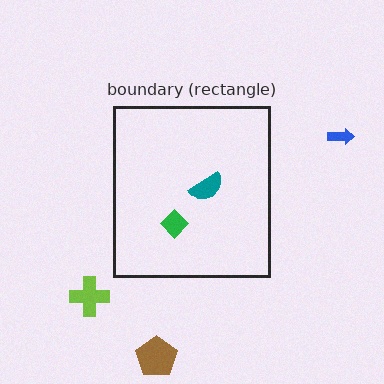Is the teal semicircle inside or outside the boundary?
Inside.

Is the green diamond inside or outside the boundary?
Inside.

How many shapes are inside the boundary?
2 inside, 3 outside.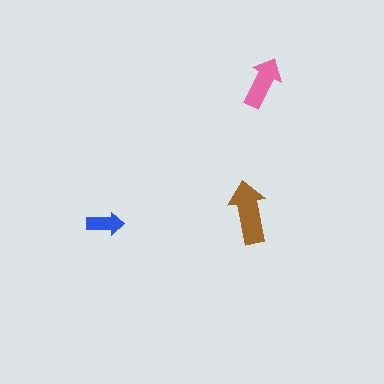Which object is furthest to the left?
The blue arrow is leftmost.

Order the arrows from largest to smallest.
the brown one, the pink one, the blue one.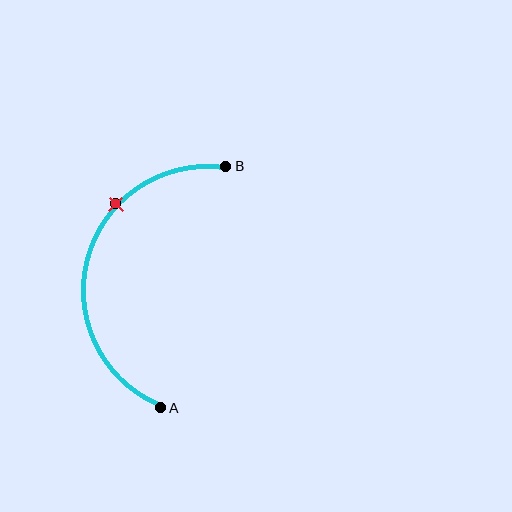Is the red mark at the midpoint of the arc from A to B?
No. The red mark lies on the arc but is closer to endpoint B. The arc midpoint would be at the point on the curve equidistant along the arc from both A and B.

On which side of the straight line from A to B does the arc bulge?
The arc bulges to the left of the straight line connecting A and B.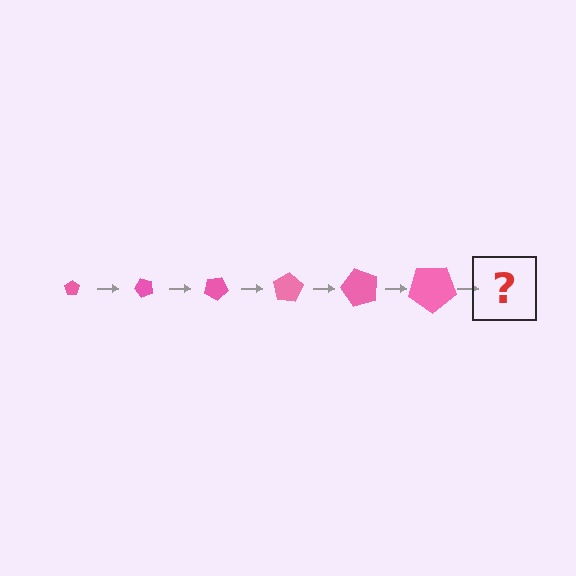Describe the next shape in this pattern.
It should be a pentagon, larger than the previous one and rotated 300 degrees from the start.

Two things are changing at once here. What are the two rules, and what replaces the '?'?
The two rules are that the pentagon grows larger each step and it rotates 50 degrees each step. The '?' should be a pentagon, larger than the previous one and rotated 300 degrees from the start.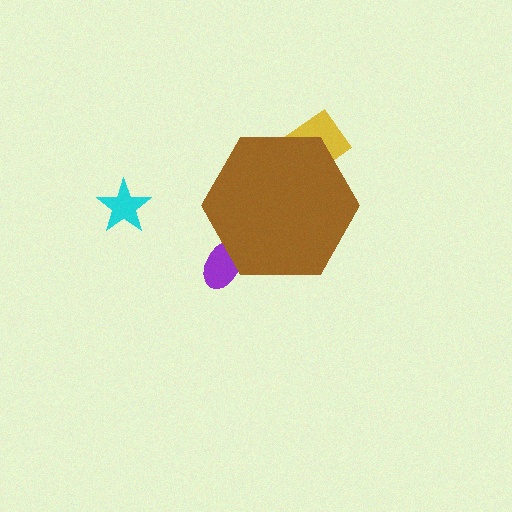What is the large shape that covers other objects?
A brown hexagon.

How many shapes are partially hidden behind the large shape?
2 shapes are partially hidden.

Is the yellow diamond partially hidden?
Yes, the yellow diamond is partially hidden behind the brown hexagon.